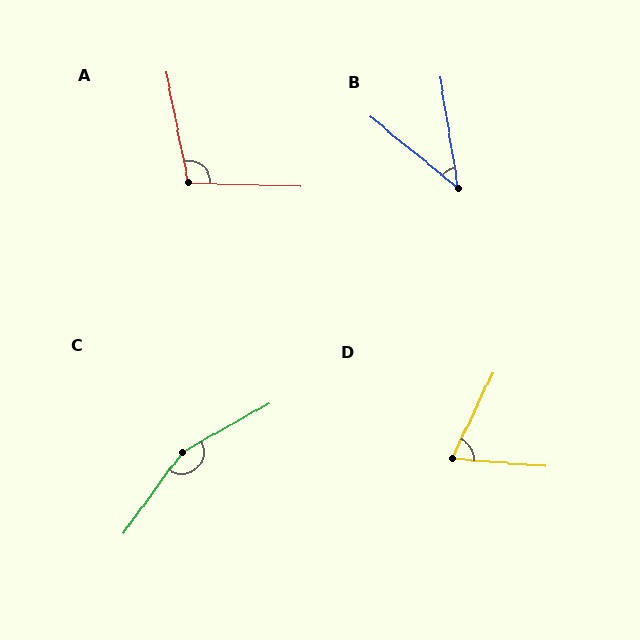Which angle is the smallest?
B, at approximately 42 degrees.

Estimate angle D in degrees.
Approximately 70 degrees.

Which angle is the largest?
C, at approximately 155 degrees.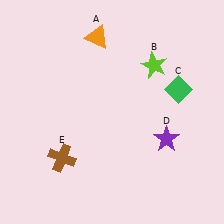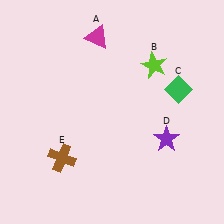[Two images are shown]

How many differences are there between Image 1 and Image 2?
There is 1 difference between the two images.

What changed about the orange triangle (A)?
In Image 1, A is orange. In Image 2, it changed to magenta.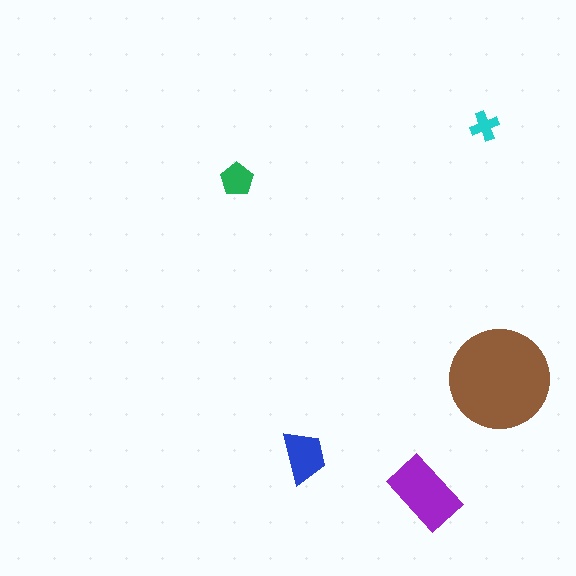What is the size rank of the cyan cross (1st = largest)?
5th.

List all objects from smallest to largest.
The cyan cross, the green pentagon, the blue trapezoid, the purple rectangle, the brown circle.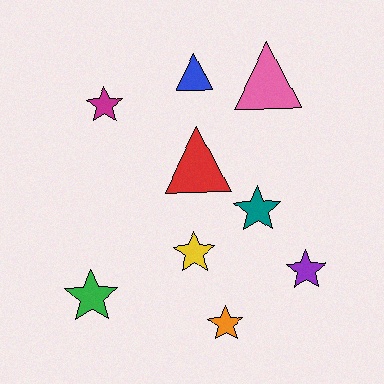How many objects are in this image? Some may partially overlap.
There are 9 objects.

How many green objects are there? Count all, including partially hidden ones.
There is 1 green object.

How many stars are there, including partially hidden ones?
There are 6 stars.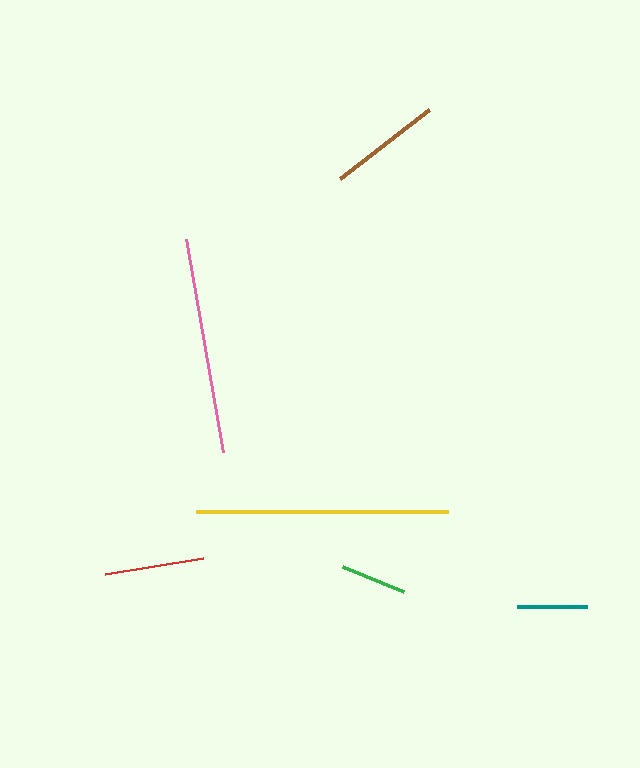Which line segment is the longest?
The yellow line is the longest at approximately 252 pixels.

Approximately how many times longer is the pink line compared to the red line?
The pink line is approximately 2.2 times the length of the red line.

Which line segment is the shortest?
The green line is the shortest at approximately 66 pixels.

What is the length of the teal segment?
The teal segment is approximately 70 pixels long.